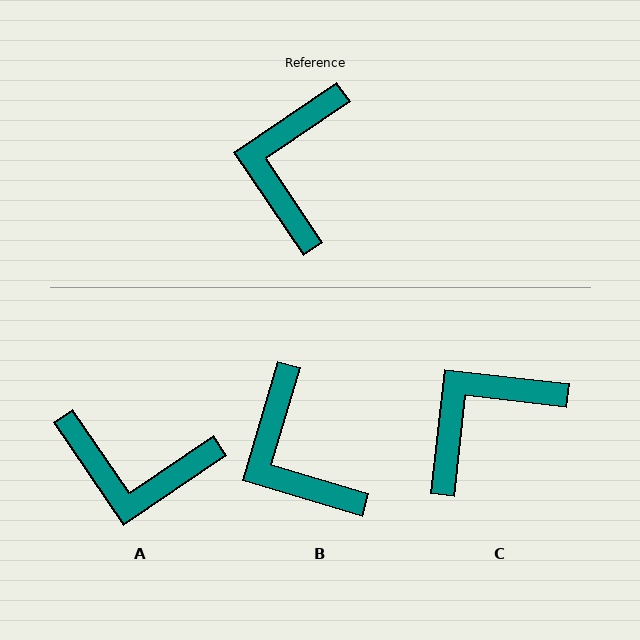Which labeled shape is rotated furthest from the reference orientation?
A, about 90 degrees away.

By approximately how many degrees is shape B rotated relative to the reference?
Approximately 39 degrees counter-clockwise.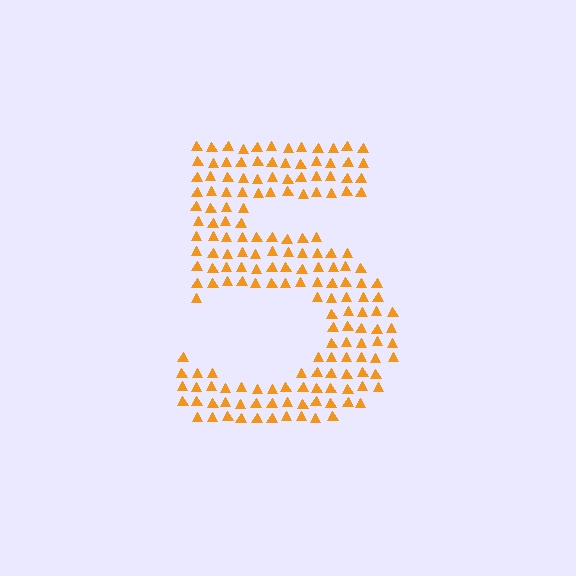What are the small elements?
The small elements are triangles.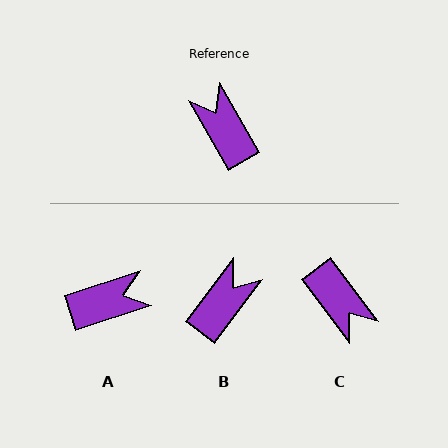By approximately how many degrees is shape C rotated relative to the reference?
Approximately 173 degrees clockwise.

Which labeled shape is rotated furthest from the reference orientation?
C, about 173 degrees away.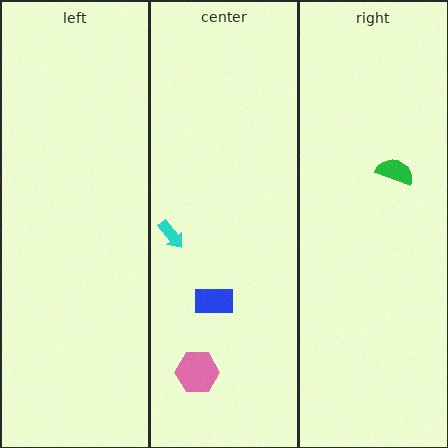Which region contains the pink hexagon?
The center region.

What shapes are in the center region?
The blue rectangle, the cyan arrow, the pink hexagon.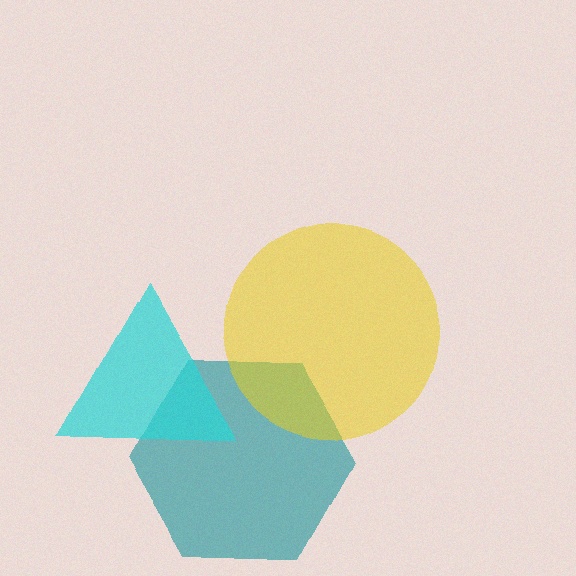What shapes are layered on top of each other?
The layered shapes are: a teal hexagon, a cyan triangle, a yellow circle.